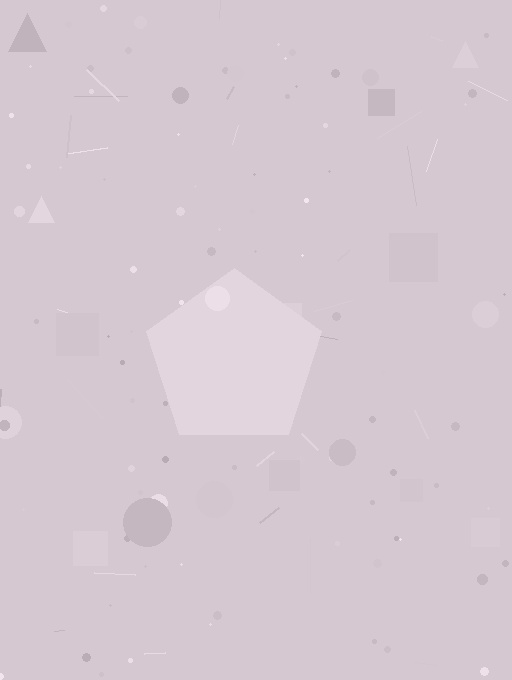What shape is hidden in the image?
A pentagon is hidden in the image.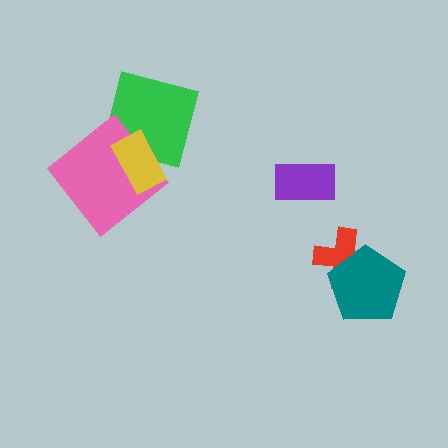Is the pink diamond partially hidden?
Yes, it is partially covered by another shape.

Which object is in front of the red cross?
The teal pentagon is in front of the red cross.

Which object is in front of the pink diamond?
The yellow rectangle is in front of the pink diamond.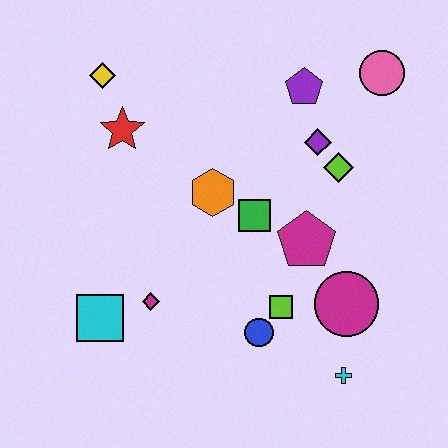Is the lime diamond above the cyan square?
Yes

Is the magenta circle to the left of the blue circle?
No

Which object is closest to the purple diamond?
The lime diamond is closest to the purple diamond.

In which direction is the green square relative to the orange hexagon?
The green square is to the right of the orange hexagon.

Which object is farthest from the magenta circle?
The yellow diamond is farthest from the magenta circle.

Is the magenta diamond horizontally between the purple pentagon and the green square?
No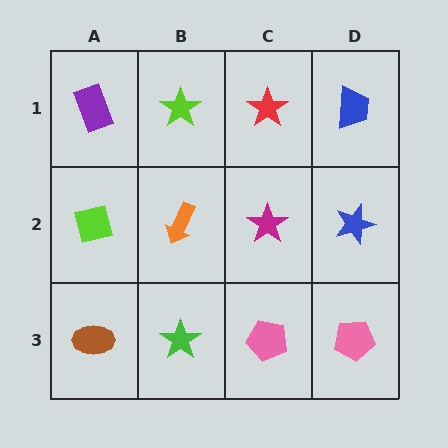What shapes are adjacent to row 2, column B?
A lime star (row 1, column B), a green star (row 3, column B), a lime square (row 2, column A), a magenta star (row 2, column C).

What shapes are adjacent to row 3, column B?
An orange arrow (row 2, column B), a brown ellipse (row 3, column A), a pink pentagon (row 3, column C).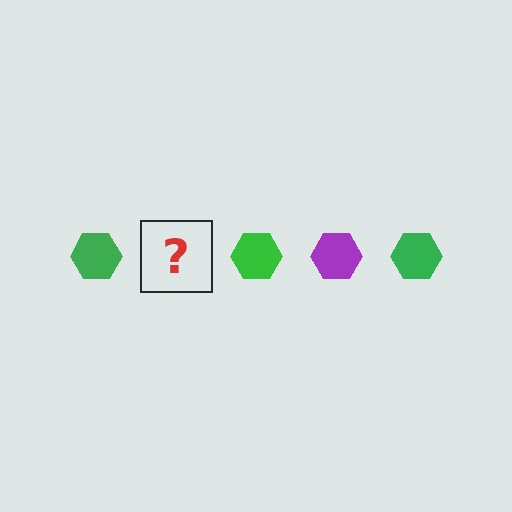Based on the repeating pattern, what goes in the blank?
The blank should be a purple hexagon.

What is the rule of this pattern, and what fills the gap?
The rule is that the pattern cycles through green, purple hexagons. The gap should be filled with a purple hexagon.